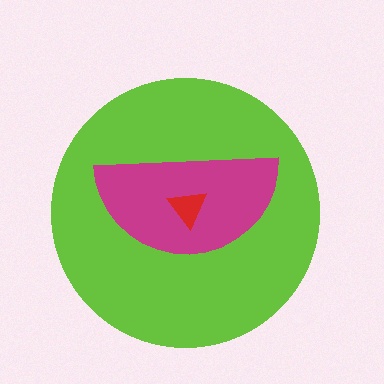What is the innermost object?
The red triangle.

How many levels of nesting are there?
3.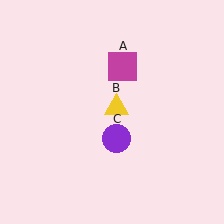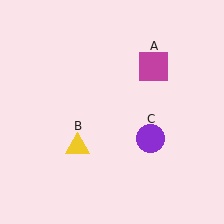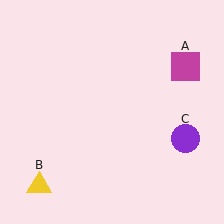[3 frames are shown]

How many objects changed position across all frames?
3 objects changed position: magenta square (object A), yellow triangle (object B), purple circle (object C).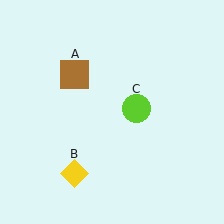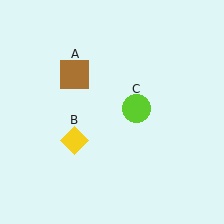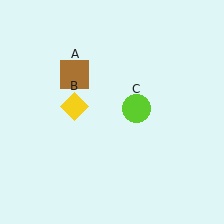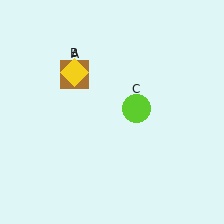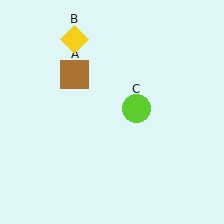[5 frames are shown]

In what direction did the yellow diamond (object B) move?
The yellow diamond (object B) moved up.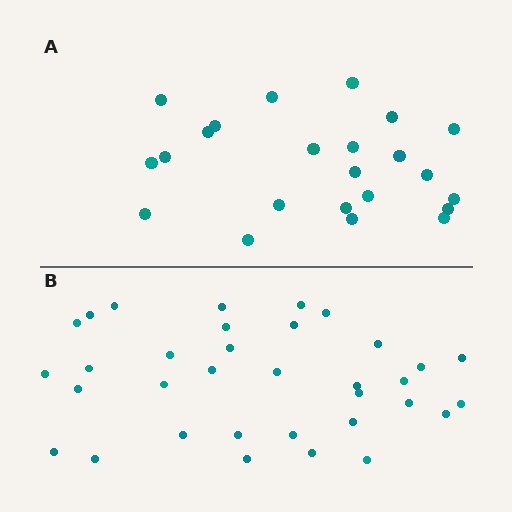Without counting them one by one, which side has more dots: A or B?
Region B (the bottom region) has more dots.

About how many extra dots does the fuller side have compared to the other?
Region B has roughly 12 or so more dots than region A.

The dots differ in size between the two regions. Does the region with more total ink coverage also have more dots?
No. Region A has more total ink coverage because its dots are larger, but region B actually contains more individual dots. Total area can be misleading — the number of items is what matters here.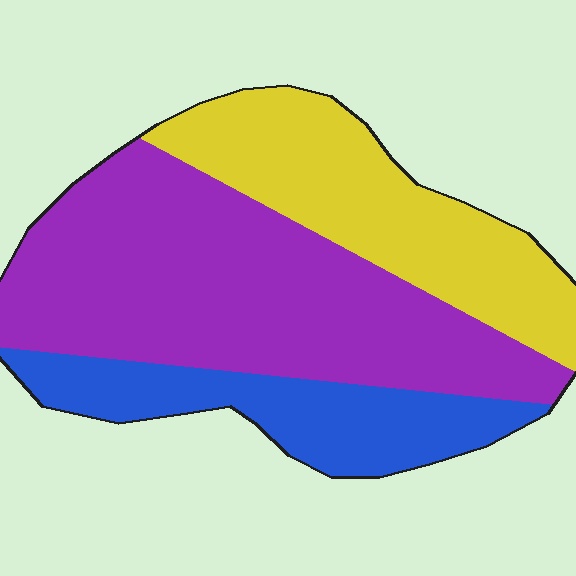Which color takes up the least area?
Blue, at roughly 20%.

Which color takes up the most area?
Purple, at roughly 50%.